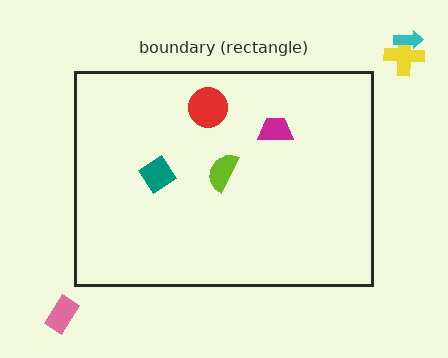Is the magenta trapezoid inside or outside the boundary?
Inside.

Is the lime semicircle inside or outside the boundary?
Inside.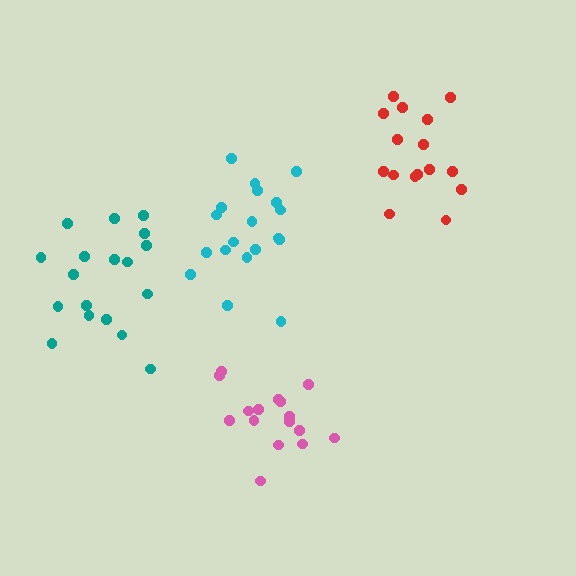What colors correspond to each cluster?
The clusters are colored: cyan, teal, red, pink.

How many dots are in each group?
Group 1: 19 dots, Group 2: 18 dots, Group 3: 16 dots, Group 4: 16 dots (69 total).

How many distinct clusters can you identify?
There are 4 distinct clusters.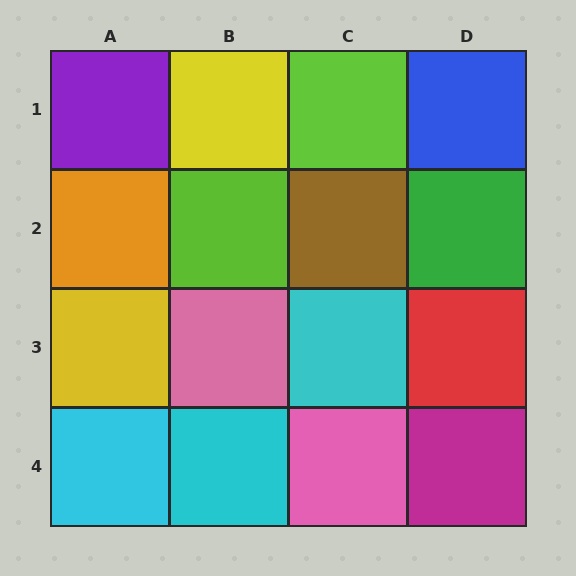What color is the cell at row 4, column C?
Pink.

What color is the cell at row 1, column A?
Purple.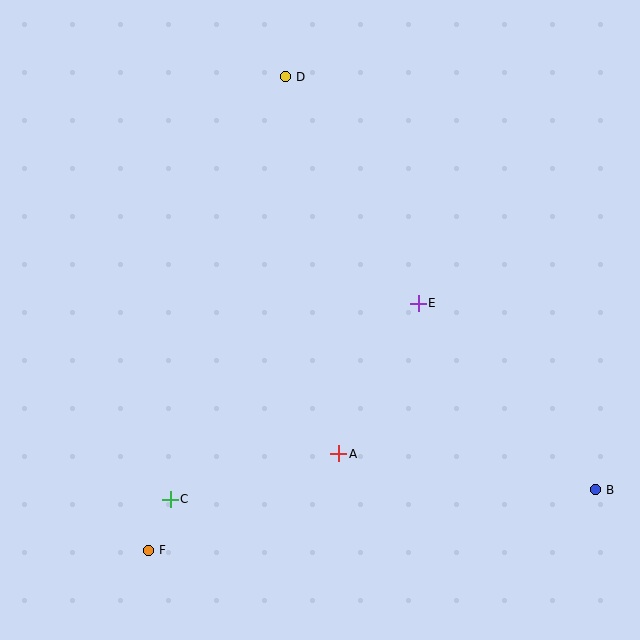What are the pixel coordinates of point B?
Point B is at (596, 490).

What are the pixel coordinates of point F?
Point F is at (149, 550).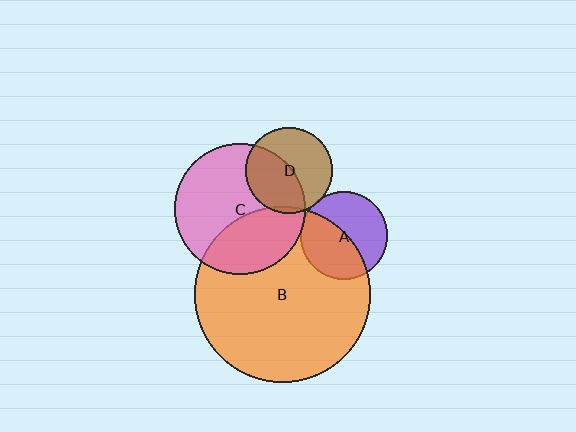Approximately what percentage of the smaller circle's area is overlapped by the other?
Approximately 50%.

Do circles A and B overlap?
Yes.